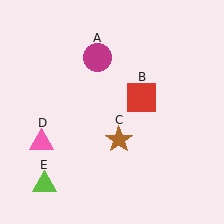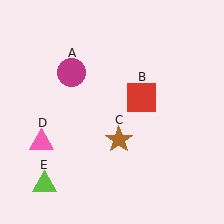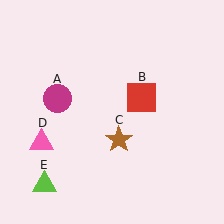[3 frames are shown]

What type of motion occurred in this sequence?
The magenta circle (object A) rotated counterclockwise around the center of the scene.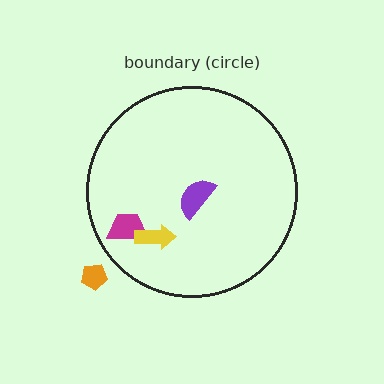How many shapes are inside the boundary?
3 inside, 1 outside.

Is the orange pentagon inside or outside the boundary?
Outside.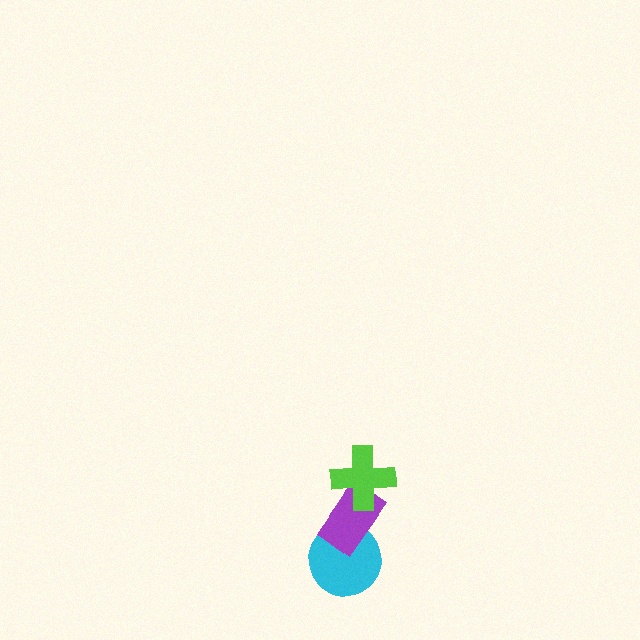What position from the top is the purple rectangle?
The purple rectangle is 2nd from the top.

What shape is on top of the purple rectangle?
The lime cross is on top of the purple rectangle.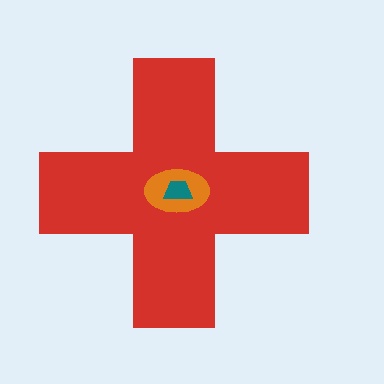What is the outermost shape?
The red cross.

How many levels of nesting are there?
3.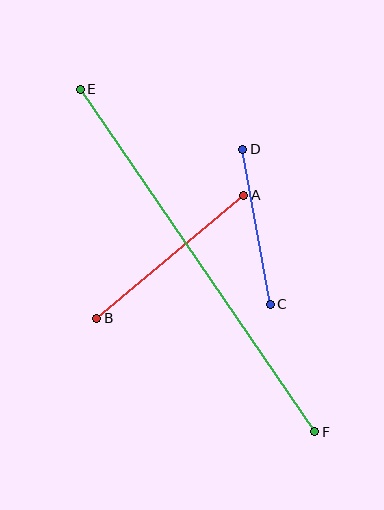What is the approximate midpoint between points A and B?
The midpoint is at approximately (170, 257) pixels.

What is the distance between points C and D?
The distance is approximately 157 pixels.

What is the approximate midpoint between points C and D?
The midpoint is at approximately (256, 227) pixels.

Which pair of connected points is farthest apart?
Points E and F are farthest apart.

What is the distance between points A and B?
The distance is approximately 192 pixels.